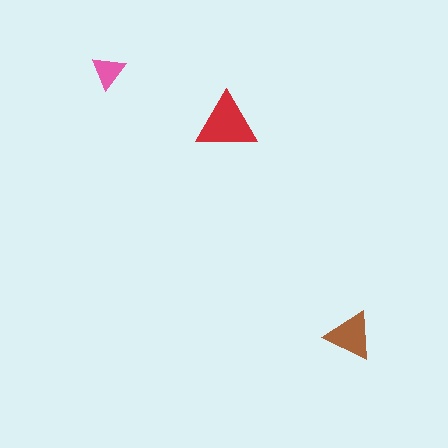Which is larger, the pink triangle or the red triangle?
The red one.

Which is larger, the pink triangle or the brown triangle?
The brown one.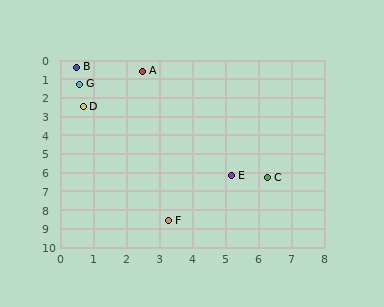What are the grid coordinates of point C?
Point C is at approximately (6.3, 6.3).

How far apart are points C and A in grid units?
Points C and A are about 6.9 grid units apart.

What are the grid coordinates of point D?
Point D is at approximately (0.7, 2.5).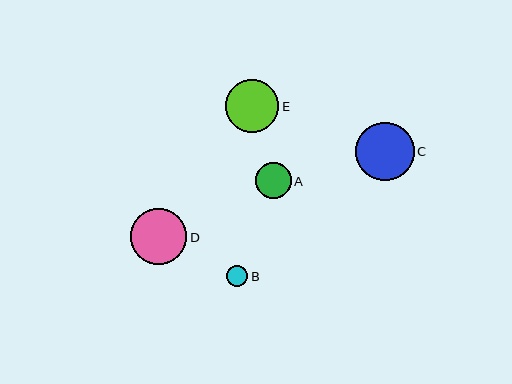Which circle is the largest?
Circle C is the largest with a size of approximately 58 pixels.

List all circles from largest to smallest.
From largest to smallest: C, D, E, A, B.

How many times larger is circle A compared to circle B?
Circle A is approximately 1.7 times the size of circle B.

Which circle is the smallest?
Circle B is the smallest with a size of approximately 21 pixels.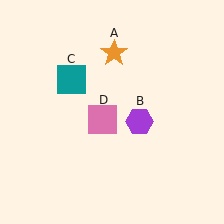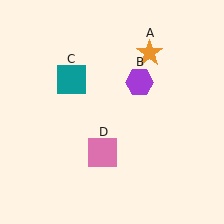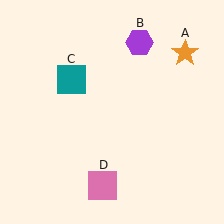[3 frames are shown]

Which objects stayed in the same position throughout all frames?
Teal square (object C) remained stationary.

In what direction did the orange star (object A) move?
The orange star (object A) moved right.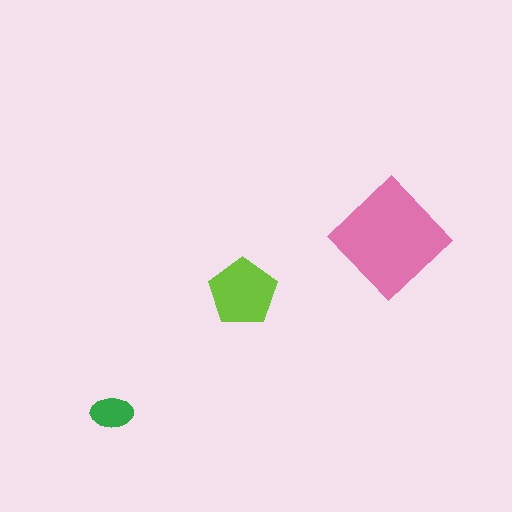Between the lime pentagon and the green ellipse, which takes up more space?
The lime pentagon.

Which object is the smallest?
The green ellipse.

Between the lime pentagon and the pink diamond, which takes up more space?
The pink diamond.